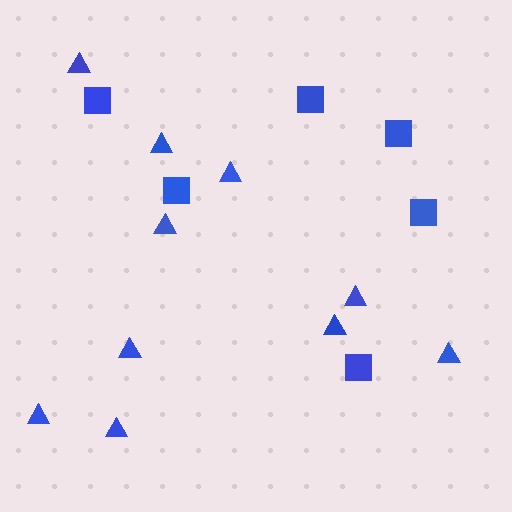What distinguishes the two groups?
There are 2 groups: one group of triangles (10) and one group of squares (6).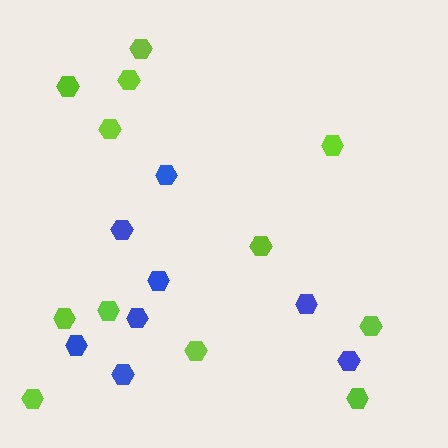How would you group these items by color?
There are 2 groups: one group of blue hexagons (8) and one group of lime hexagons (12).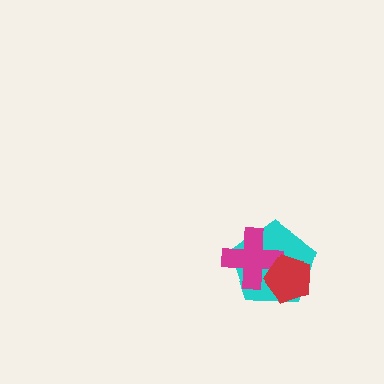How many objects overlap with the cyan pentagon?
2 objects overlap with the cyan pentagon.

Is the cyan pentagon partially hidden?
Yes, it is partially covered by another shape.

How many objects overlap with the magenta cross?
2 objects overlap with the magenta cross.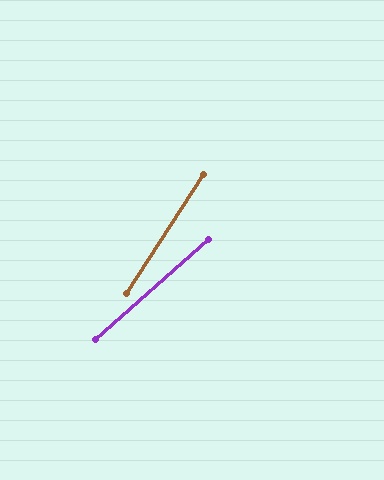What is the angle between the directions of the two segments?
Approximately 16 degrees.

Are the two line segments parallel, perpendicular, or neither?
Neither parallel nor perpendicular — they differ by about 16°.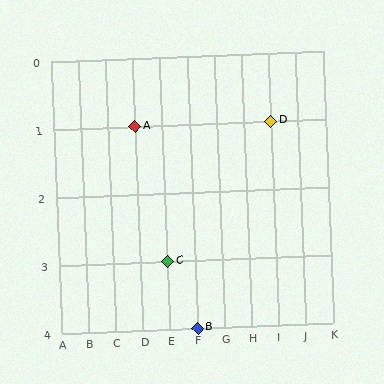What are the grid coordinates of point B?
Point B is at grid coordinates (F, 4).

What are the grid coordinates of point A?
Point A is at grid coordinates (D, 1).